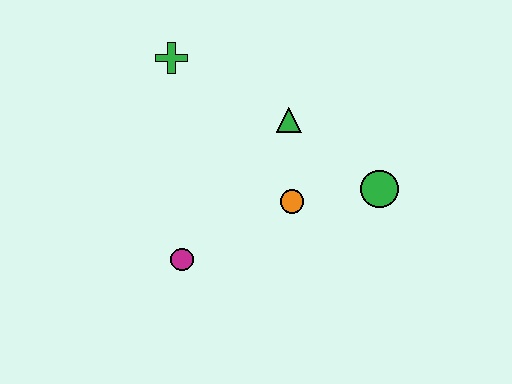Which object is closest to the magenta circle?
The orange circle is closest to the magenta circle.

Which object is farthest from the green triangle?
The magenta circle is farthest from the green triangle.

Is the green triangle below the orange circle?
No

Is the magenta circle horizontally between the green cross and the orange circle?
Yes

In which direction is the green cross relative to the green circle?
The green cross is to the left of the green circle.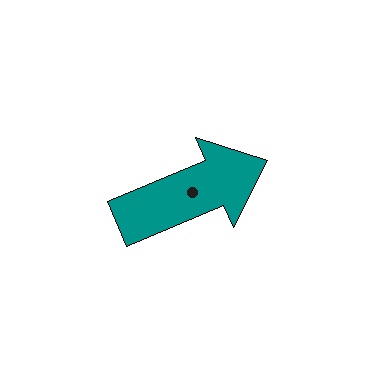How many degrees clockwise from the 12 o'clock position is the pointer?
Approximately 67 degrees.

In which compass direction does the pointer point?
Northeast.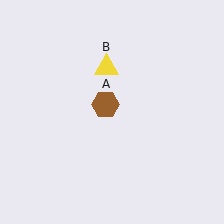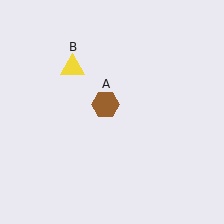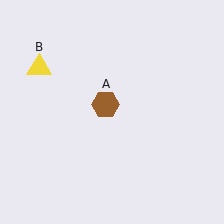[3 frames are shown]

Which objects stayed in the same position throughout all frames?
Brown hexagon (object A) remained stationary.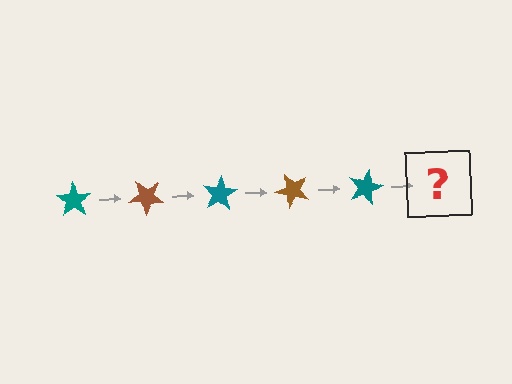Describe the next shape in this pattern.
It should be a brown star, rotated 200 degrees from the start.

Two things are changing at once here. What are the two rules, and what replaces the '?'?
The two rules are that it rotates 40 degrees each step and the color cycles through teal and brown. The '?' should be a brown star, rotated 200 degrees from the start.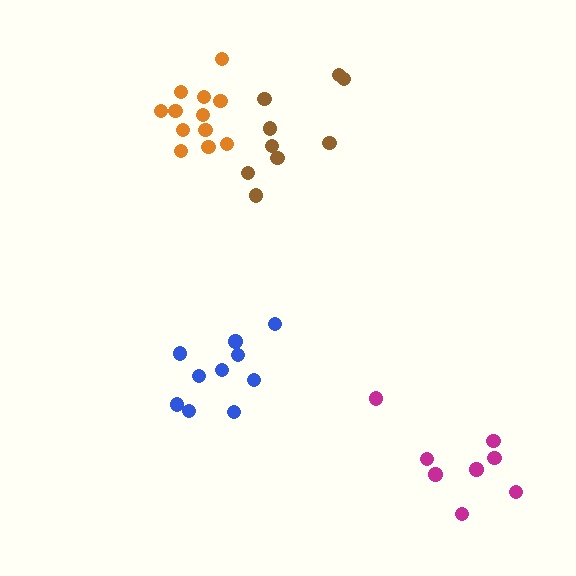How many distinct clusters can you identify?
There are 4 distinct clusters.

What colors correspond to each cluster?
The clusters are colored: brown, orange, blue, magenta.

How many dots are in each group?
Group 1: 9 dots, Group 2: 12 dots, Group 3: 10 dots, Group 4: 8 dots (39 total).